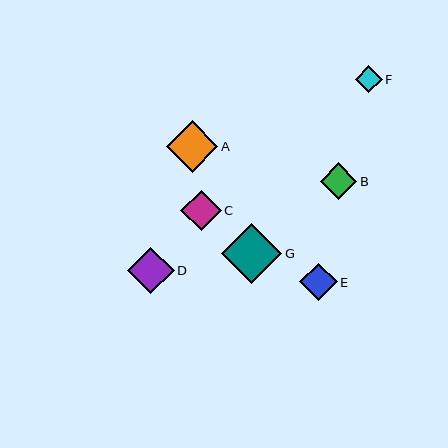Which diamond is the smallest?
Diamond F is the smallest with a size of approximately 27 pixels.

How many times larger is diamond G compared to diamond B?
Diamond G is approximately 1.6 times the size of diamond B.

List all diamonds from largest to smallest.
From largest to smallest: G, A, D, C, E, B, F.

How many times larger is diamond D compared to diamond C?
Diamond D is approximately 1.2 times the size of diamond C.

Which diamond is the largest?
Diamond G is the largest with a size of approximately 60 pixels.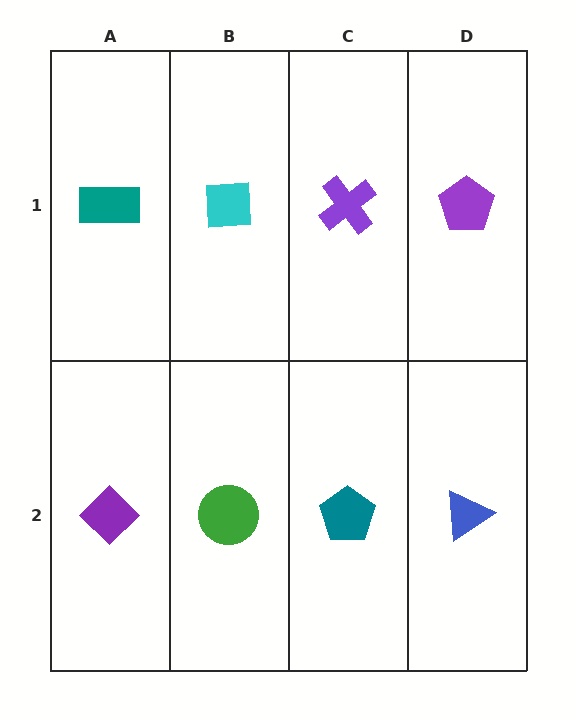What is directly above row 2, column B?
A cyan square.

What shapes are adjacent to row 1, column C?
A teal pentagon (row 2, column C), a cyan square (row 1, column B), a purple pentagon (row 1, column D).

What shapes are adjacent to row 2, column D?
A purple pentagon (row 1, column D), a teal pentagon (row 2, column C).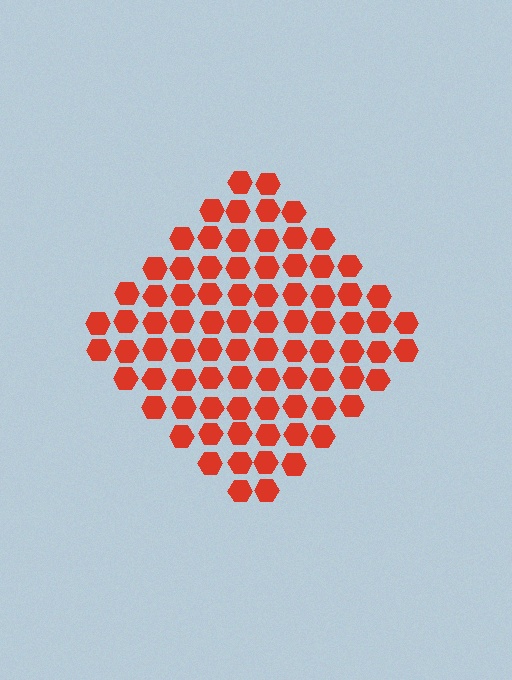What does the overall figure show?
The overall figure shows a diamond.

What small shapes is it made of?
It is made of small hexagons.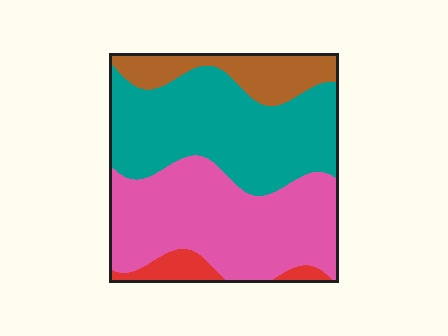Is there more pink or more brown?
Pink.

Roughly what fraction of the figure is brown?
Brown covers 14% of the figure.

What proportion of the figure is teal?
Teal covers about 40% of the figure.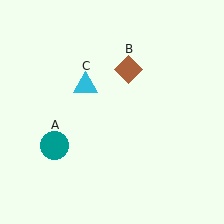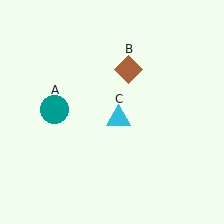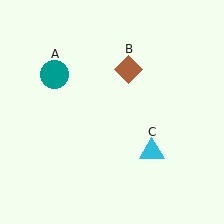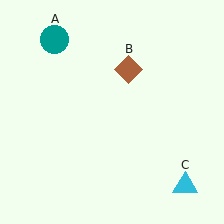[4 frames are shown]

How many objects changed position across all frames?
2 objects changed position: teal circle (object A), cyan triangle (object C).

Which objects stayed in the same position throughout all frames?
Brown diamond (object B) remained stationary.